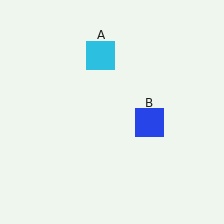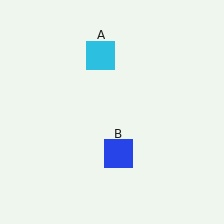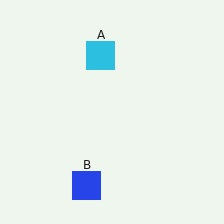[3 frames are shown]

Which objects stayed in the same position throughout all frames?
Cyan square (object A) remained stationary.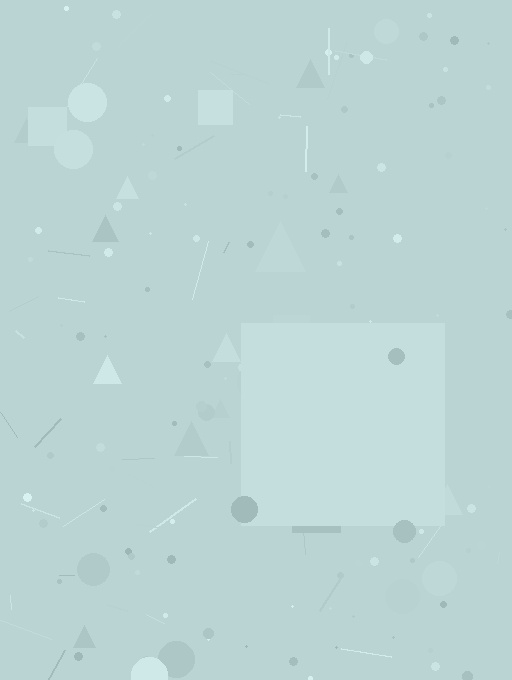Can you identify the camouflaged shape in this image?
The camouflaged shape is a square.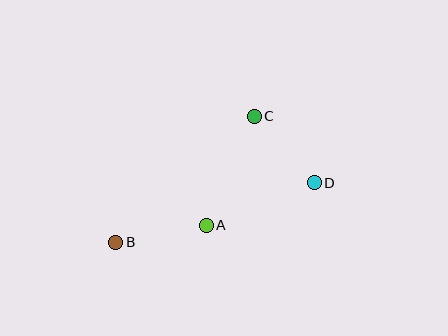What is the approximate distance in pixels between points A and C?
The distance between A and C is approximately 119 pixels.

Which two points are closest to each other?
Points C and D are closest to each other.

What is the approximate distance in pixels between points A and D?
The distance between A and D is approximately 116 pixels.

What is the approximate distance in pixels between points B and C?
The distance between B and C is approximately 187 pixels.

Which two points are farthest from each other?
Points B and D are farthest from each other.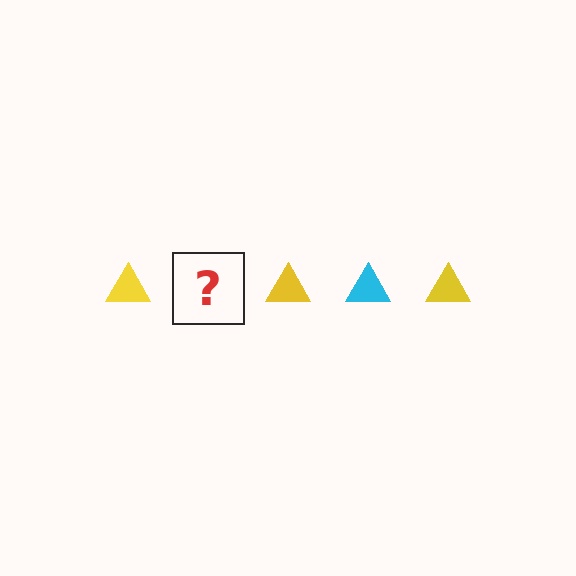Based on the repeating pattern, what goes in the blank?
The blank should be a cyan triangle.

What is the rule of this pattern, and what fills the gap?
The rule is that the pattern cycles through yellow, cyan triangles. The gap should be filled with a cyan triangle.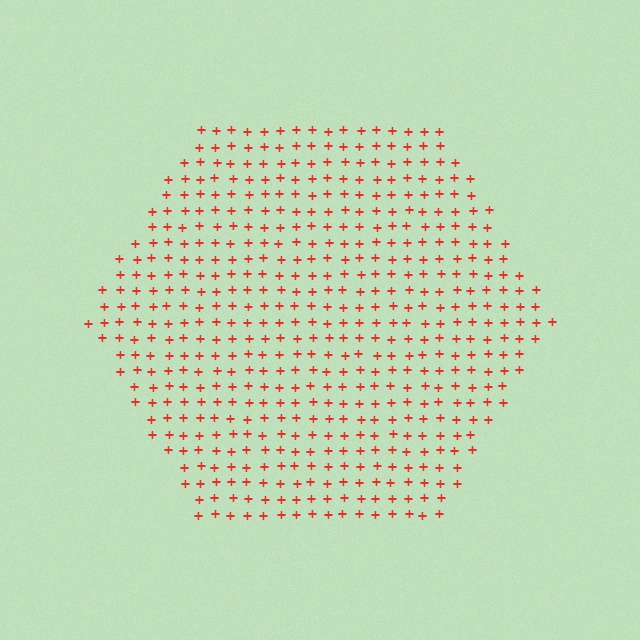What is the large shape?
The large shape is a hexagon.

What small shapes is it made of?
It is made of small plus signs.